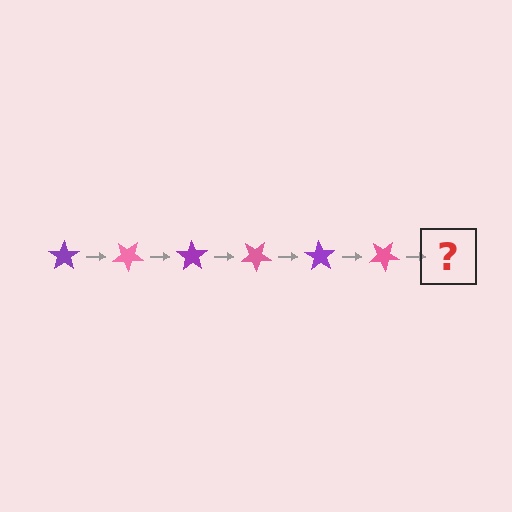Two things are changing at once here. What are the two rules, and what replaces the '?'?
The two rules are that it rotates 35 degrees each step and the color cycles through purple and pink. The '?' should be a purple star, rotated 210 degrees from the start.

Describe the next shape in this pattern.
It should be a purple star, rotated 210 degrees from the start.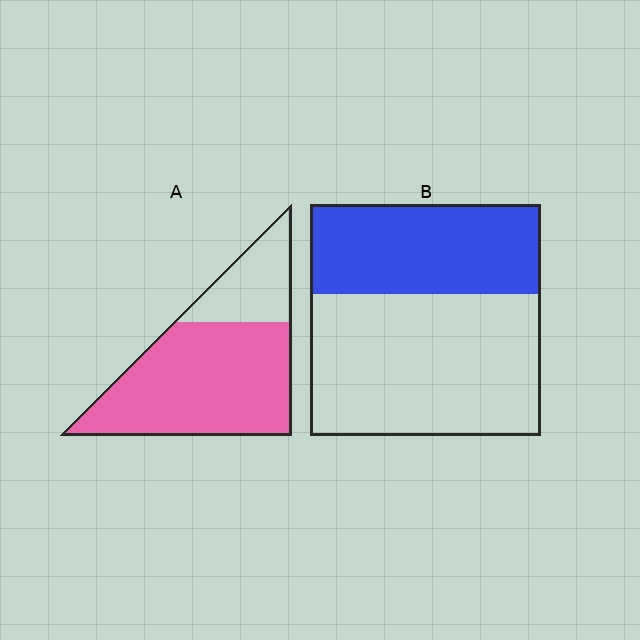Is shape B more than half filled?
No.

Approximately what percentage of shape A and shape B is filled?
A is approximately 75% and B is approximately 40%.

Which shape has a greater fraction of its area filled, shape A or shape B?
Shape A.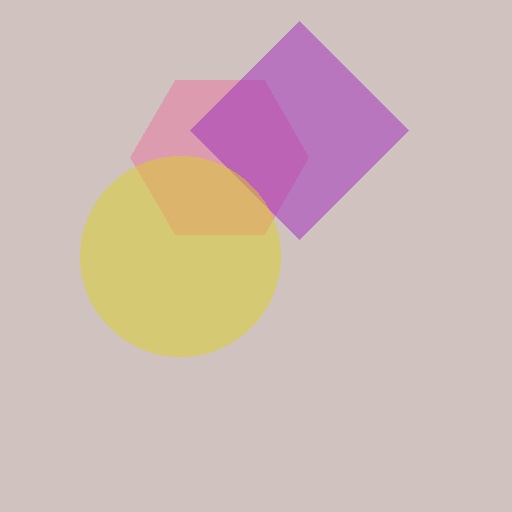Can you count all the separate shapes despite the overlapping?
Yes, there are 3 separate shapes.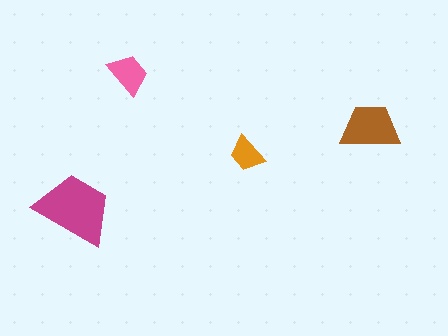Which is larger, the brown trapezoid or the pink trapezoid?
The brown one.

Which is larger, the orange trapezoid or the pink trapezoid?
The pink one.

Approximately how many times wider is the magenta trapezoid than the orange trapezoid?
About 2 times wider.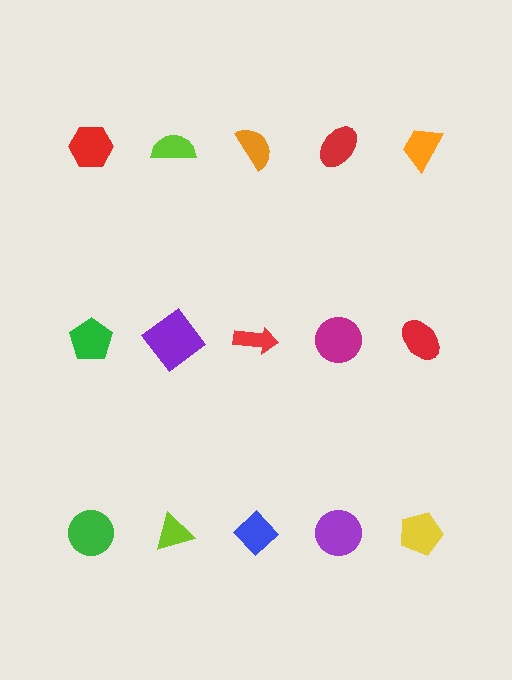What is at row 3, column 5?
A yellow pentagon.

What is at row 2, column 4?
A magenta circle.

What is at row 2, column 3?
A red arrow.